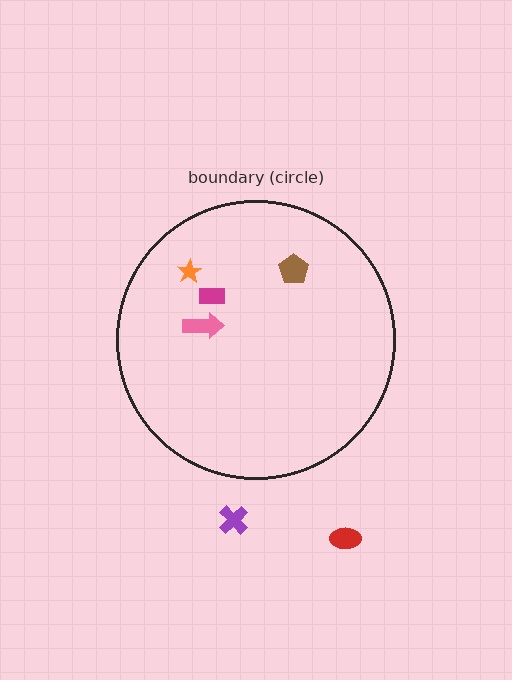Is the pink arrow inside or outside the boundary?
Inside.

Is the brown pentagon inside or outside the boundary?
Inside.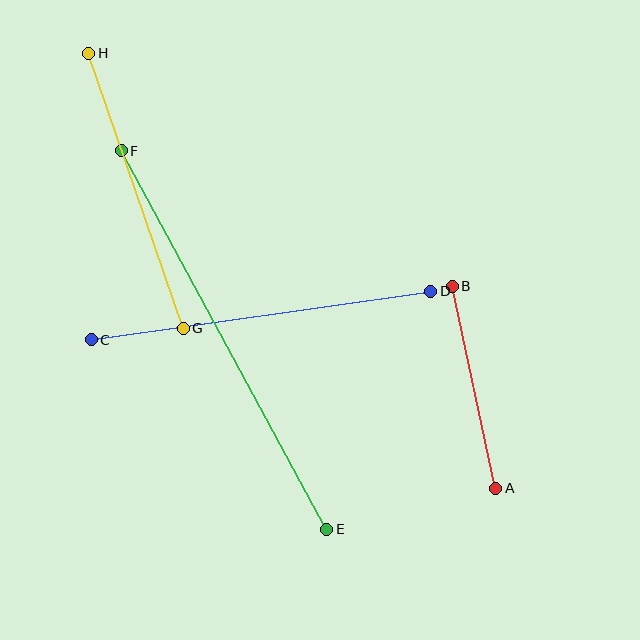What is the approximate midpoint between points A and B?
The midpoint is at approximately (474, 387) pixels.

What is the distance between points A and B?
The distance is approximately 207 pixels.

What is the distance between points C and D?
The distance is approximately 343 pixels.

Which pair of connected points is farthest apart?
Points E and F are farthest apart.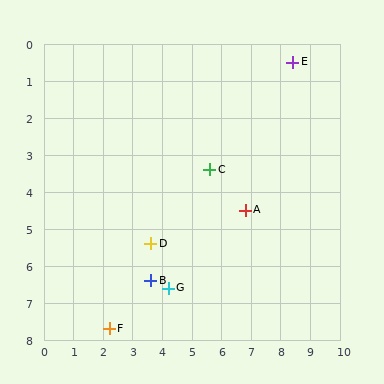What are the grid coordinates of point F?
Point F is at approximately (2.2, 7.7).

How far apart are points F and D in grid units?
Points F and D are about 2.7 grid units apart.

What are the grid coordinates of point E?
Point E is at approximately (8.4, 0.5).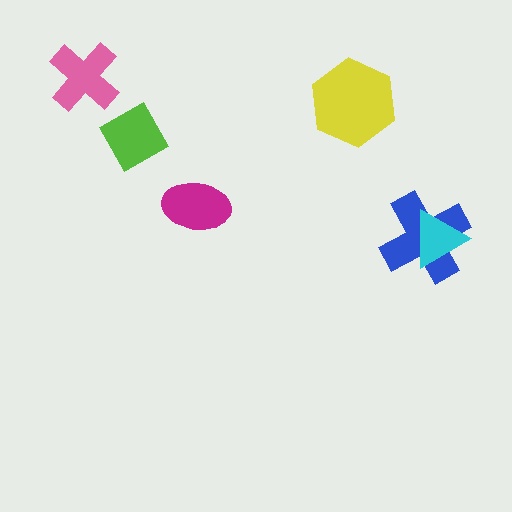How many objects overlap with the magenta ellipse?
0 objects overlap with the magenta ellipse.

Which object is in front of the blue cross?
The cyan triangle is in front of the blue cross.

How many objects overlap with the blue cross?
1 object overlaps with the blue cross.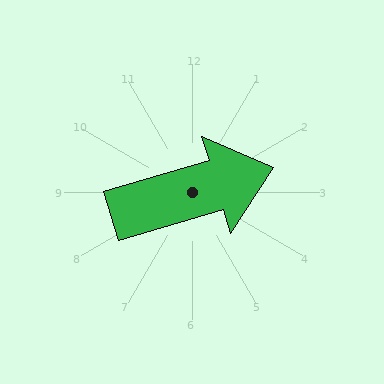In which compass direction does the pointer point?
East.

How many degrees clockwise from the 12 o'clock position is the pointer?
Approximately 73 degrees.